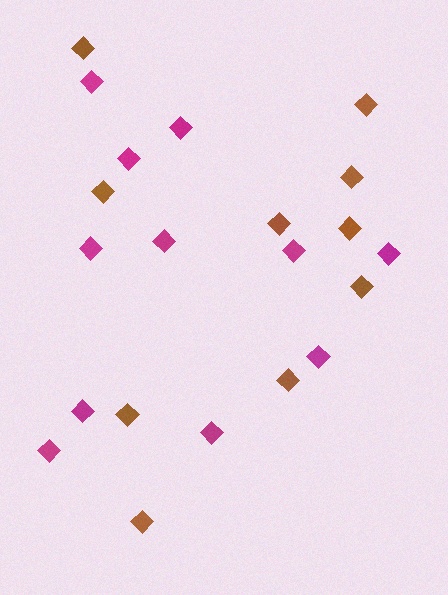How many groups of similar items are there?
There are 2 groups: one group of magenta diamonds (11) and one group of brown diamonds (10).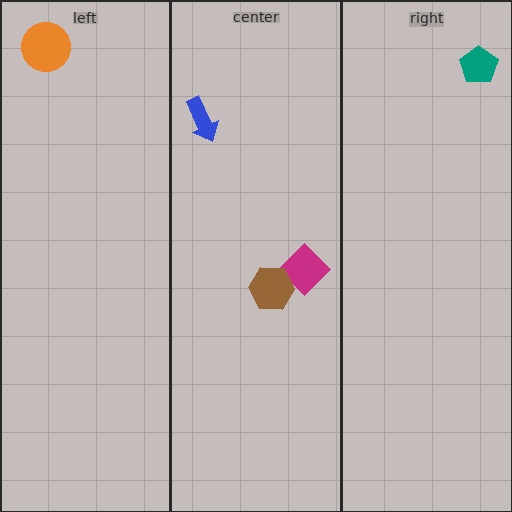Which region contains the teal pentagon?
The right region.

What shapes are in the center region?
The magenta diamond, the brown hexagon, the blue arrow.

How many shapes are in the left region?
1.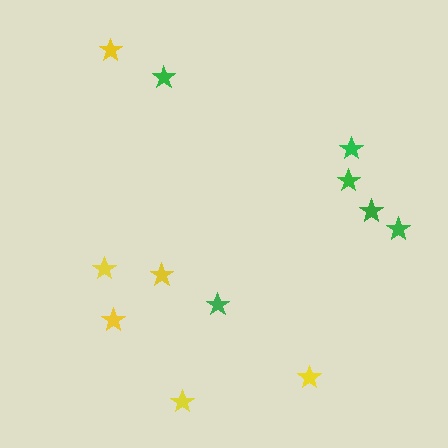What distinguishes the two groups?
There are 2 groups: one group of yellow stars (6) and one group of green stars (6).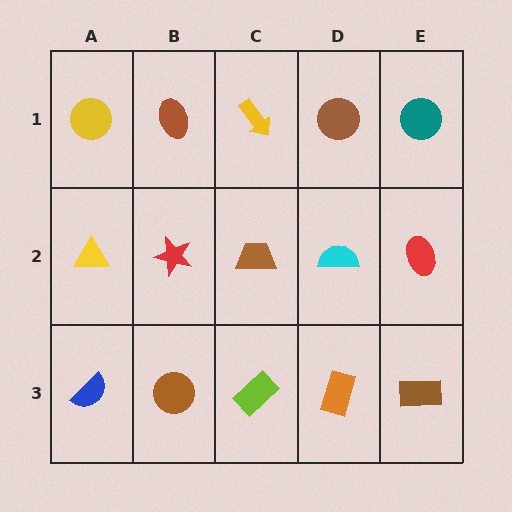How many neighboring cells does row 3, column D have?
3.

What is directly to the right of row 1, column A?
A brown ellipse.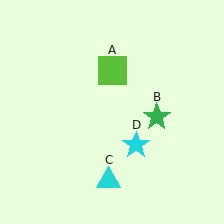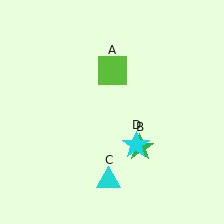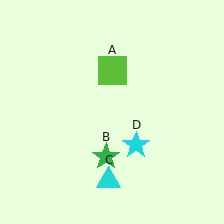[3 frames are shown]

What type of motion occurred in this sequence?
The green star (object B) rotated clockwise around the center of the scene.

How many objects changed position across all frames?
1 object changed position: green star (object B).